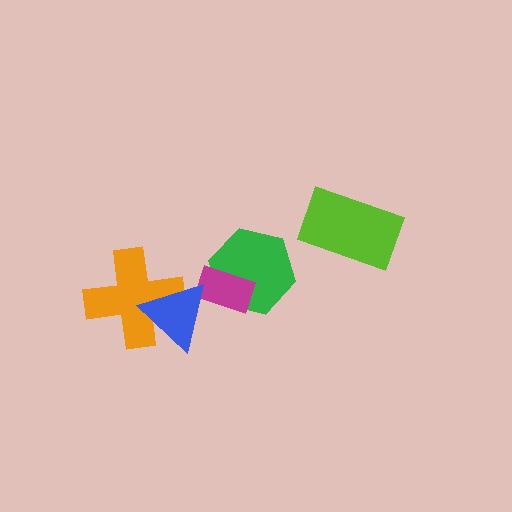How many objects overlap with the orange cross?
1 object overlaps with the orange cross.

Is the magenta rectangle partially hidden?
Yes, it is partially covered by another shape.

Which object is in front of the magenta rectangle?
The blue triangle is in front of the magenta rectangle.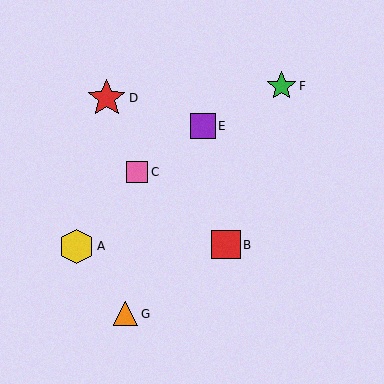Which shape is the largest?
The red star (labeled D) is the largest.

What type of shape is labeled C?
Shape C is a pink square.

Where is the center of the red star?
The center of the red star is at (107, 98).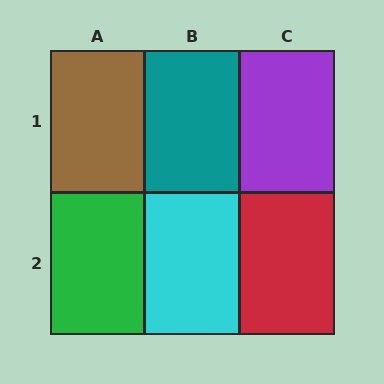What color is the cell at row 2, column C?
Red.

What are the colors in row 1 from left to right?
Brown, teal, purple.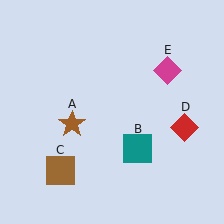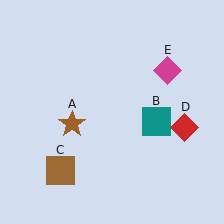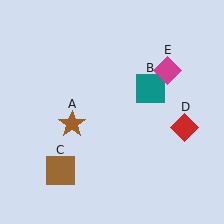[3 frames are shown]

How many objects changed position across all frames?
1 object changed position: teal square (object B).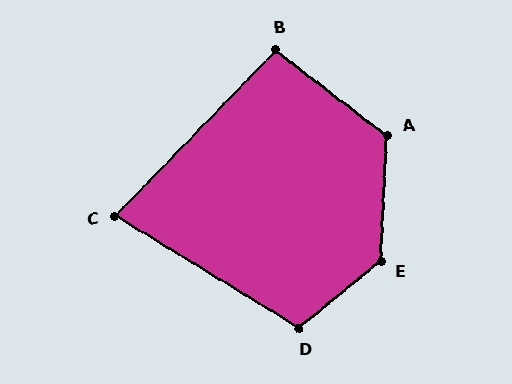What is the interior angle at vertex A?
Approximately 125 degrees (obtuse).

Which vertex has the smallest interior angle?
C, at approximately 77 degrees.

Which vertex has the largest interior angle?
E, at approximately 132 degrees.